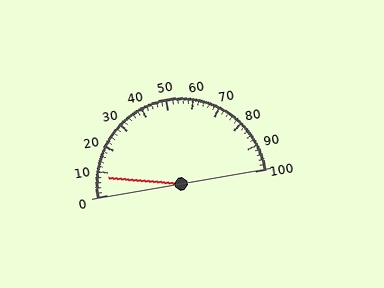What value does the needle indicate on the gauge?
The needle indicates approximately 8.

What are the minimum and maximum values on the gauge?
The gauge ranges from 0 to 100.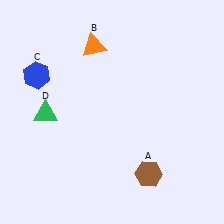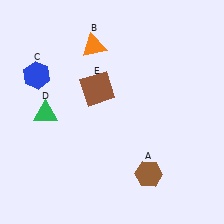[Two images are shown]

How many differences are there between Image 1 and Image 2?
There is 1 difference between the two images.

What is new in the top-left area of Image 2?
A brown square (E) was added in the top-left area of Image 2.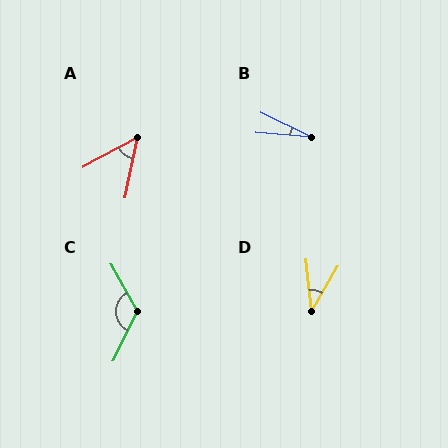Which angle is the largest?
C, at approximately 124 degrees.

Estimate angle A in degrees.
Approximately 50 degrees.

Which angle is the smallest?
B, at approximately 22 degrees.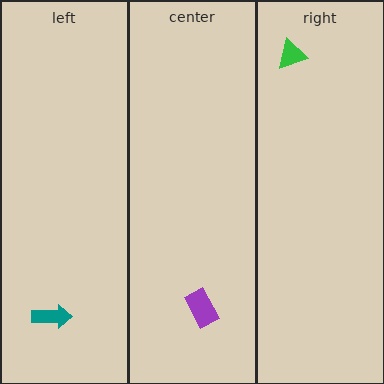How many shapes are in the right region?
1.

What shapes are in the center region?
The purple rectangle.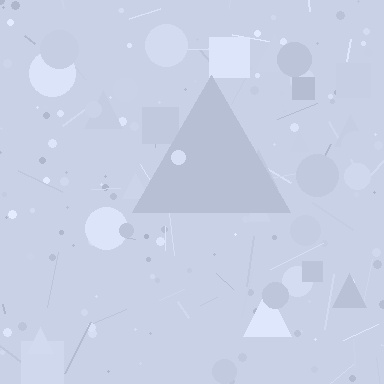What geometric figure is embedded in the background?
A triangle is embedded in the background.